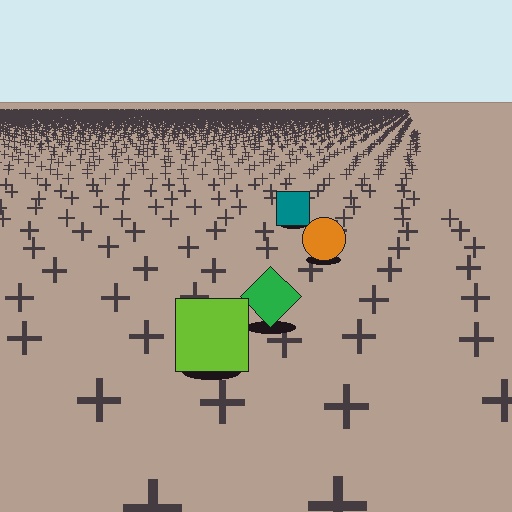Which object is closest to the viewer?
The lime square is closest. The texture marks near it are larger and more spread out.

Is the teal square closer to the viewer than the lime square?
No. The lime square is closer — you can tell from the texture gradient: the ground texture is coarser near it.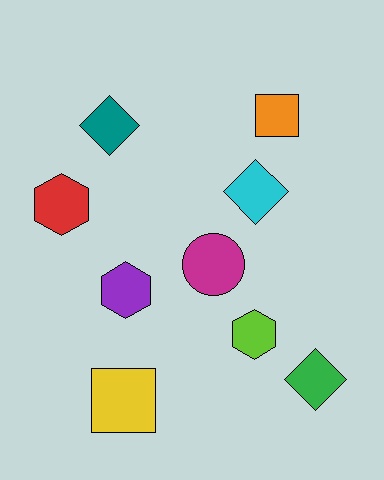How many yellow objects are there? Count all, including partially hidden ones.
There is 1 yellow object.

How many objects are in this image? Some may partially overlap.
There are 9 objects.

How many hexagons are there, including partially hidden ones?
There are 3 hexagons.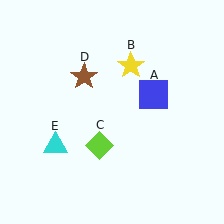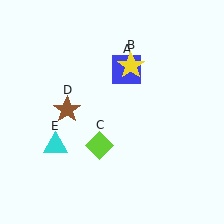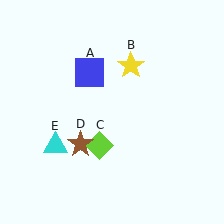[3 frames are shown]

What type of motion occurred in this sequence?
The blue square (object A), brown star (object D) rotated counterclockwise around the center of the scene.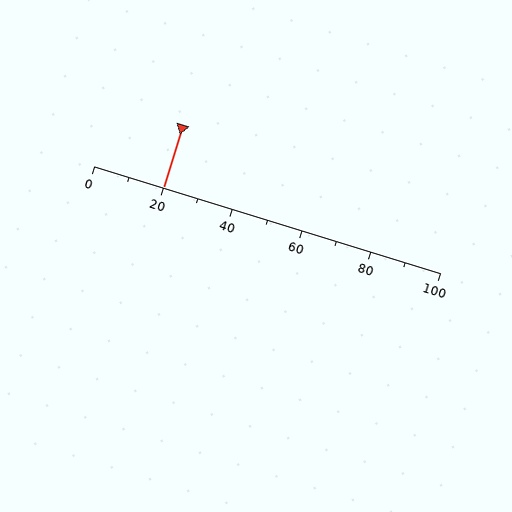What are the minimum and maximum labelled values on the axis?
The axis runs from 0 to 100.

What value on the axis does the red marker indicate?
The marker indicates approximately 20.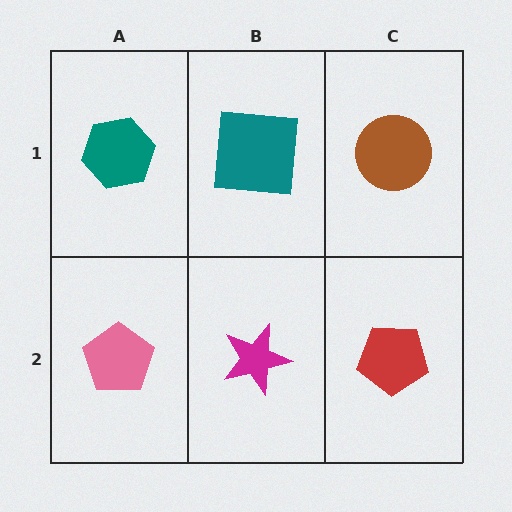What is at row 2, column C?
A red pentagon.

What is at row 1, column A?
A teal hexagon.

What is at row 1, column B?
A teal square.